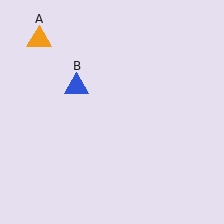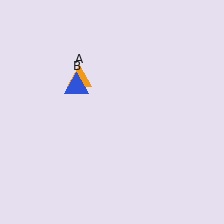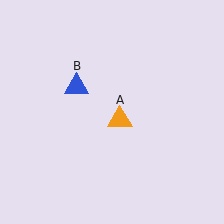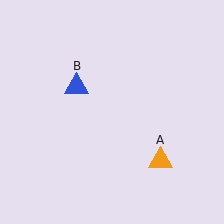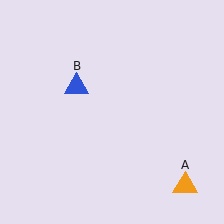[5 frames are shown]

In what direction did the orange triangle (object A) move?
The orange triangle (object A) moved down and to the right.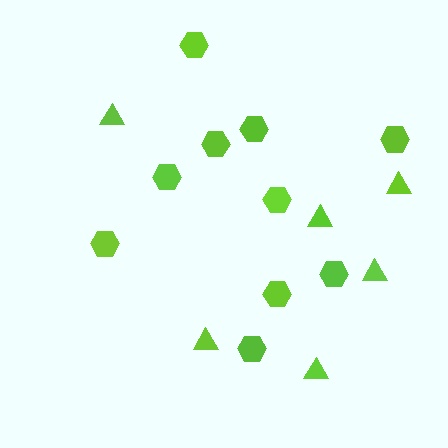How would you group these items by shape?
There are 2 groups: one group of triangles (6) and one group of hexagons (10).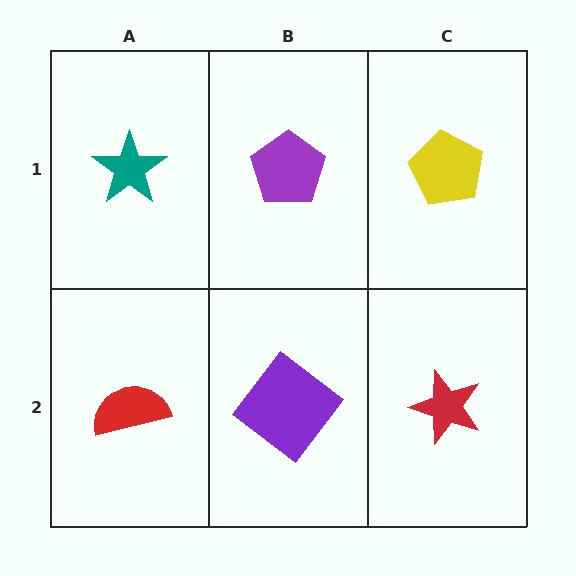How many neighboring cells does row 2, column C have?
2.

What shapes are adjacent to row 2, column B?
A purple pentagon (row 1, column B), a red semicircle (row 2, column A), a red star (row 2, column C).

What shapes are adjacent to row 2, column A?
A teal star (row 1, column A), a purple diamond (row 2, column B).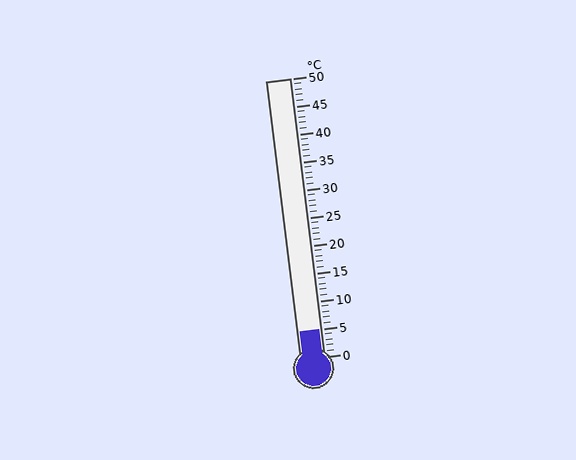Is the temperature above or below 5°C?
The temperature is at 5°C.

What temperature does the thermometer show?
The thermometer shows approximately 5°C.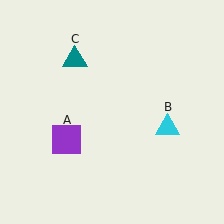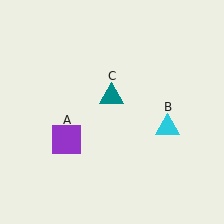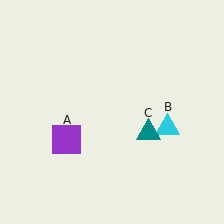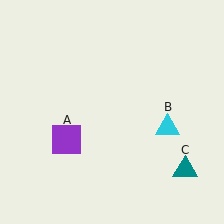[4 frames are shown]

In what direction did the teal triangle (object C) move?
The teal triangle (object C) moved down and to the right.